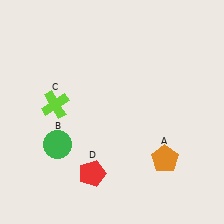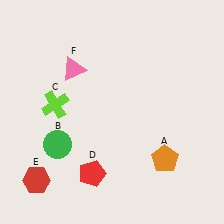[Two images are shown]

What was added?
A red hexagon (E), a pink triangle (F) were added in Image 2.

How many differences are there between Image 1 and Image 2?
There are 2 differences between the two images.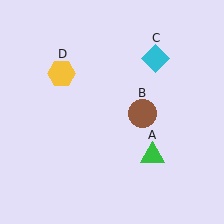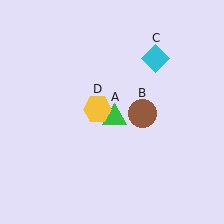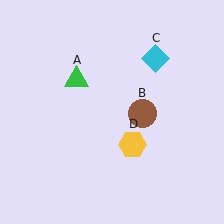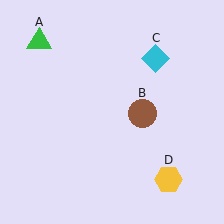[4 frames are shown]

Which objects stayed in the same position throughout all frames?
Brown circle (object B) and cyan diamond (object C) remained stationary.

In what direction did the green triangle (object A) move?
The green triangle (object A) moved up and to the left.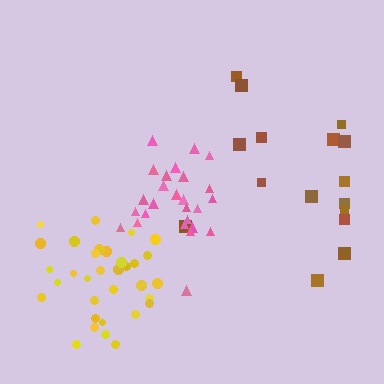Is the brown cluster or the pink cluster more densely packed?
Pink.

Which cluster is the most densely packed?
Yellow.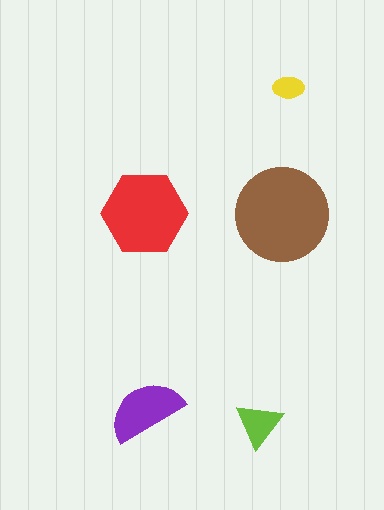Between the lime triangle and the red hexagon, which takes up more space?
The red hexagon.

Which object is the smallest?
The yellow ellipse.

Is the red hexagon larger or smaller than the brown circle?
Smaller.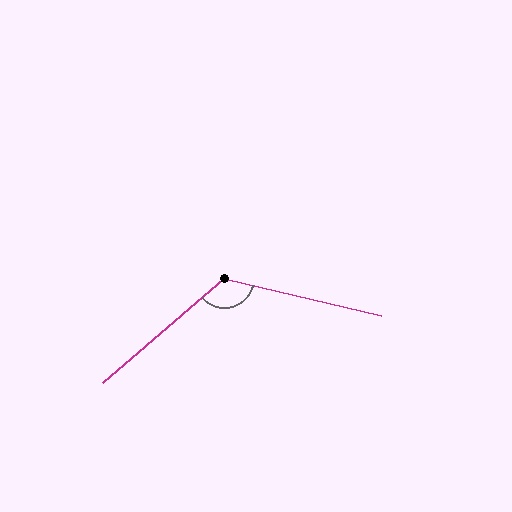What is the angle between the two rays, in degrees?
Approximately 126 degrees.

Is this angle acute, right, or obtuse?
It is obtuse.